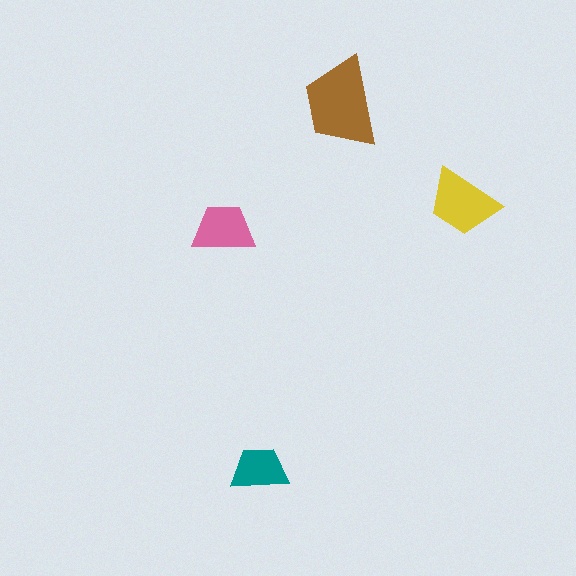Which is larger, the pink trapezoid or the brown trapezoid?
The brown one.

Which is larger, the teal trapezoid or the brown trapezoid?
The brown one.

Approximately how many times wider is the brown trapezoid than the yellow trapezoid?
About 1.5 times wider.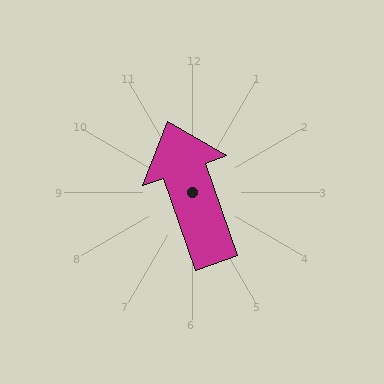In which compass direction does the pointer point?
North.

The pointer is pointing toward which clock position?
Roughly 11 o'clock.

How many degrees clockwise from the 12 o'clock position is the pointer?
Approximately 341 degrees.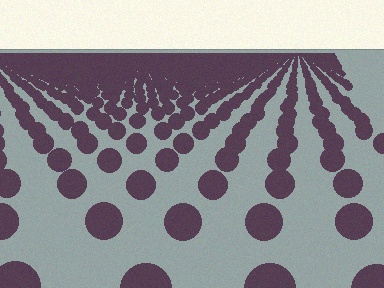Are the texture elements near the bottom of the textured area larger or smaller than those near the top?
Larger. Near the bottom, elements are closer to the viewer and appear at a bigger on-screen size.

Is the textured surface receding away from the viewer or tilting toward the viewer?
The surface is receding away from the viewer. Texture elements get smaller and denser toward the top.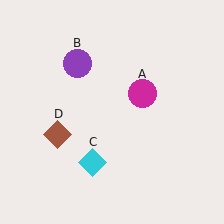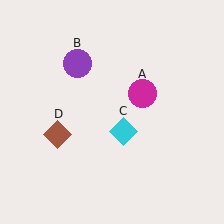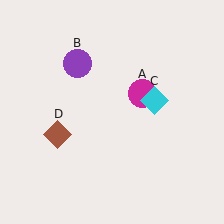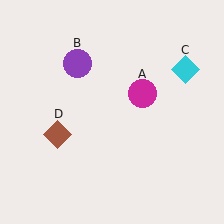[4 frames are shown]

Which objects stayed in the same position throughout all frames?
Magenta circle (object A) and purple circle (object B) and brown diamond (object D) remained stationary.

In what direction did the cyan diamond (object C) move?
The cyan diamond (object C) moved up and to the right.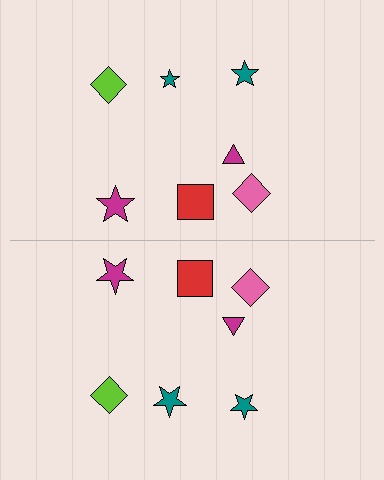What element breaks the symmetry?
The teal star on the bottom side has a different size than its mirror counterpart.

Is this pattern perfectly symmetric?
No, the pattern is not perfectly symmetric. The teal star on the bottom side has a different size than its mirror counterpart.